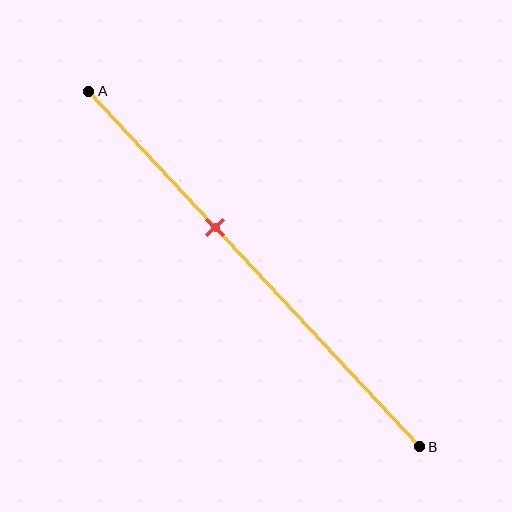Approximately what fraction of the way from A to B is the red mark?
The red mark is approximately 40% of the way from A to B.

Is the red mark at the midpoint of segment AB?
No, the mark is at about 40% from A, not at the 50% midpoint.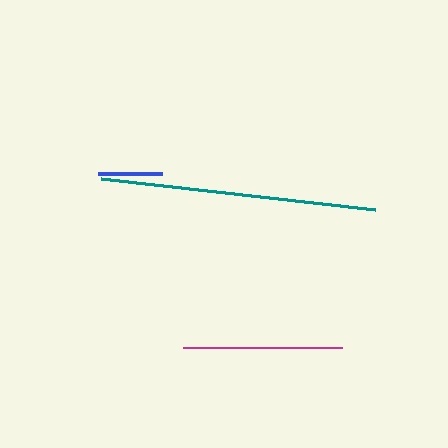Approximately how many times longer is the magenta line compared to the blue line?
The magenta line is approximately 2.5 times the length of the blue line.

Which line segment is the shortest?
The blue line is the shortest at approximately 64 pixels.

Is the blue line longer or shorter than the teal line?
The teal line is longer than the blue line.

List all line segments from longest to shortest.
From longest to shortest: teal, magenta, blue.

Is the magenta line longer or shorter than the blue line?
The magenta line is longer than the blue line.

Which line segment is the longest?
The teal line is the longest at approximately 276 pixels.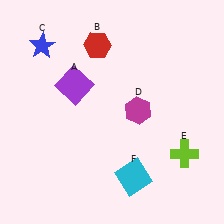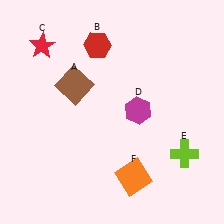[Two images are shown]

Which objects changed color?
A changed from purple to brown. C changed from blue to red. F changed from cyan to orange.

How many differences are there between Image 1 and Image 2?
There are 3 differences between the two images.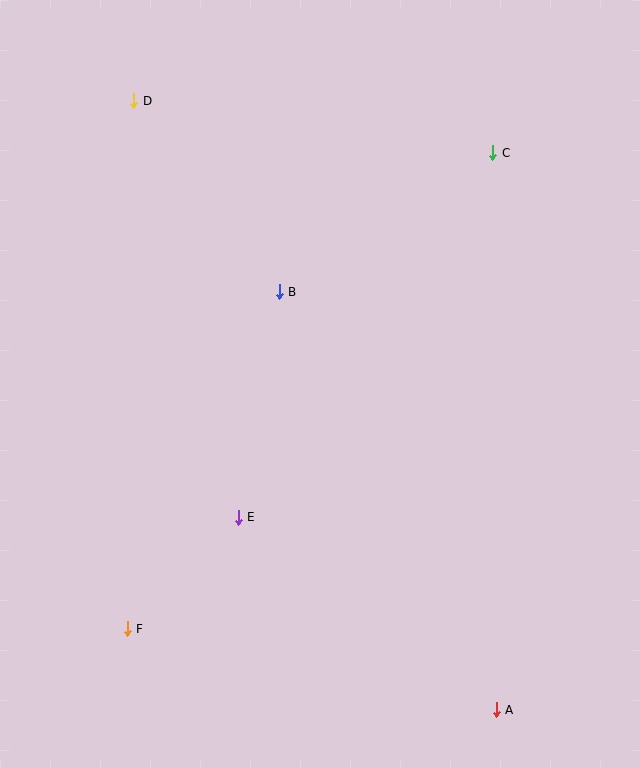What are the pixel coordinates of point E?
Point E is at (238, 517).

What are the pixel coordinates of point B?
Point B is at (279, 292).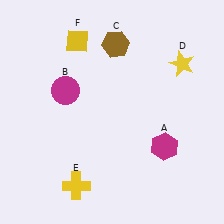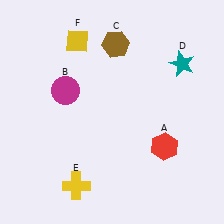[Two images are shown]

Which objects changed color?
A changed from magenta to red. D changed from yellow to teal.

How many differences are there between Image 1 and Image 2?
There are 2 differences between the two images.